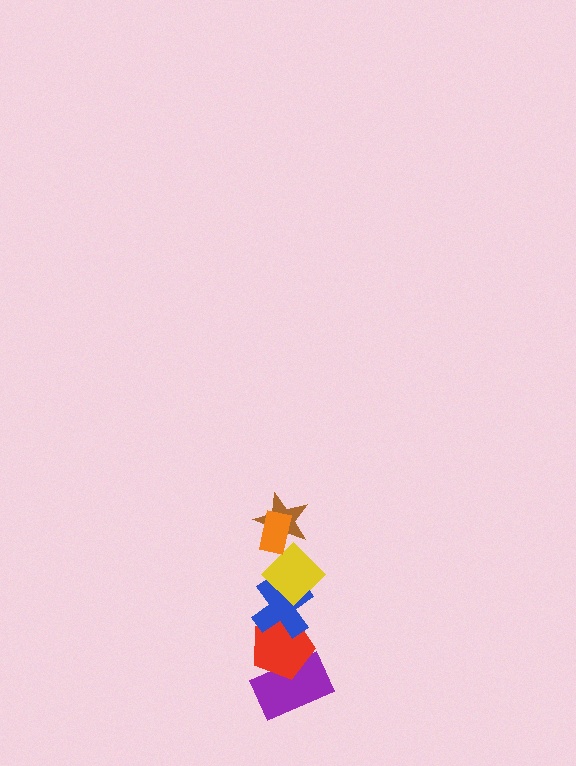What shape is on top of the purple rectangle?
The red pentagon is on top of the purple rectangle.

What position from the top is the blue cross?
The blue cross is 4th from the top.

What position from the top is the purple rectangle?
The purple rectangle is 6th from the top.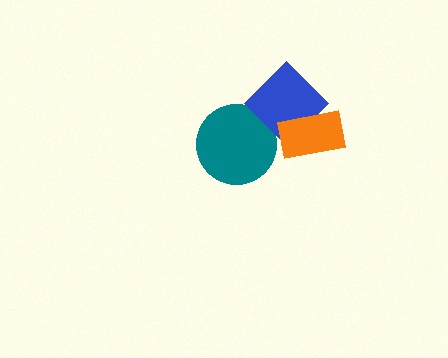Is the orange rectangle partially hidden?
No, no other shape covers it.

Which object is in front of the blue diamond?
The orange rectangle is in front of the blue diamond.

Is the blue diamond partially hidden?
Yes, it is partially covered by another shape.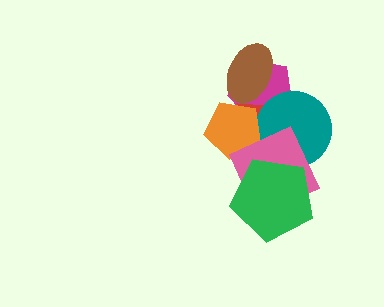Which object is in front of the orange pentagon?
The pink diamond is in front of the orange pentagon.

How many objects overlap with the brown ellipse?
2 objects overlap with the brown ellipse.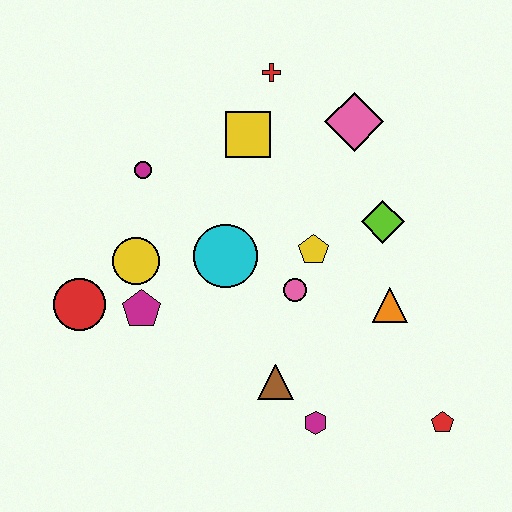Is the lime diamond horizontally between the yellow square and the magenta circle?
No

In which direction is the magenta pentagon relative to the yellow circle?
The magenta pentagon is below the yellow circle.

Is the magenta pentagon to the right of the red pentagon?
No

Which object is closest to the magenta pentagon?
The yellow circle is closest to the magenta pentagon.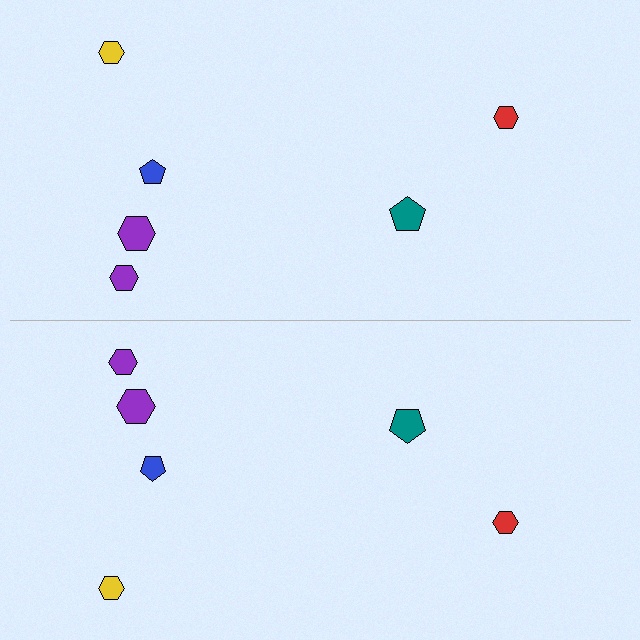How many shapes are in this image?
There are 12 shapes in this image.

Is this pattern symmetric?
Yes, this pattern has bilateral (reflection) symmetry.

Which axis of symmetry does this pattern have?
The pattern has a horizontal axis of symmetry running through the center of the image.